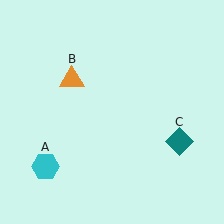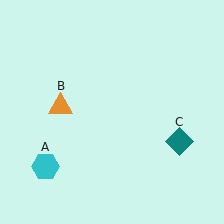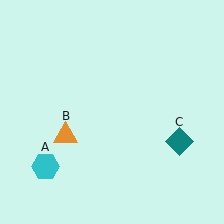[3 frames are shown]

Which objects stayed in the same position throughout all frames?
Cyan hexagon (object A) and teal diamond (object C) remained stationary.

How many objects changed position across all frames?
1 object changed position: orange triangle (object B).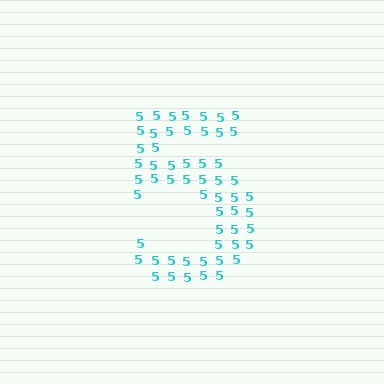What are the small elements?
The small elements are digit 5's.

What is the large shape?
The large shape is the digit 5.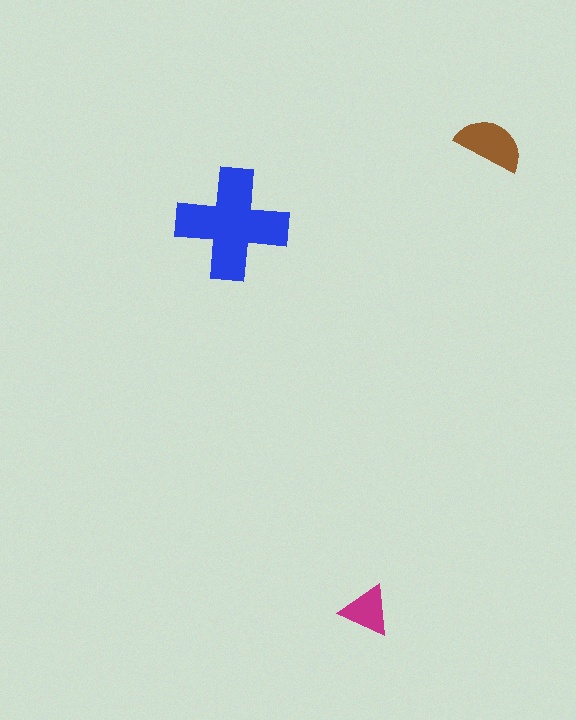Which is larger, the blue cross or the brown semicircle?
The blue cross.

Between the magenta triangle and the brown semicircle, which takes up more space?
The brown semicircle.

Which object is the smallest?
The magenta triangle.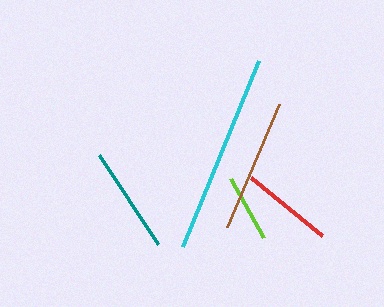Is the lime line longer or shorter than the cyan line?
The cyan line is longer than the lime line.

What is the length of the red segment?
The red segment is approximately 92 pixels long.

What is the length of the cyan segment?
The cyan segment is approximately 201 pixels long.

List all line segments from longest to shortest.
From longest to shortest: cyan, brown, teal, red, lime.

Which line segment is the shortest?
The lime line is the shortest at approximately 68 pixels.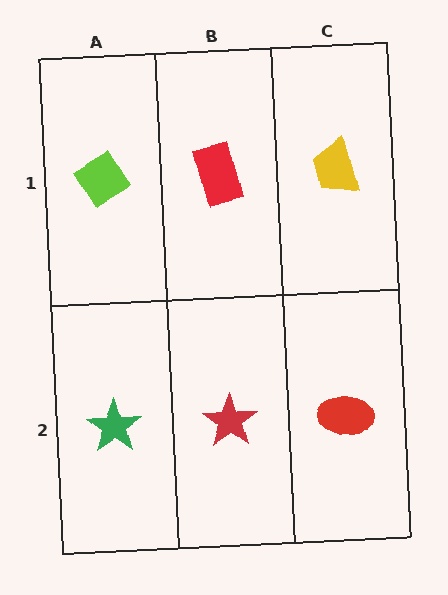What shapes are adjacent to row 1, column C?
A red ellipse (row 2, column C), a red rectangle (row 1, column B).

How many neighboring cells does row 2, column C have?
2.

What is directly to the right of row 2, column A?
A red star.